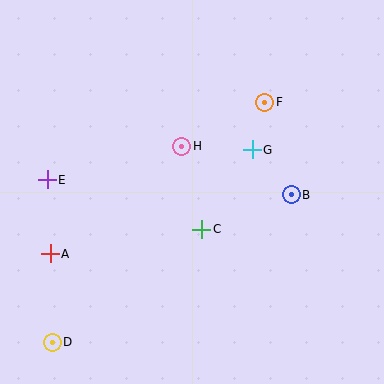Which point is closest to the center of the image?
Point C at (202, 229) is closest to the center.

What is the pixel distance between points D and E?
The distance between D and E is 162 pixels.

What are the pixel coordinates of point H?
Point H is at (182, 146).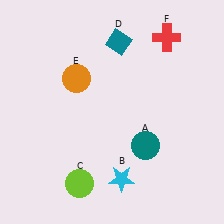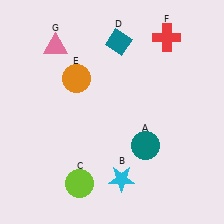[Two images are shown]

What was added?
A pink triangle (G) was added in Image 2.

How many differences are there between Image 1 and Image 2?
There is 1 difference between the two images.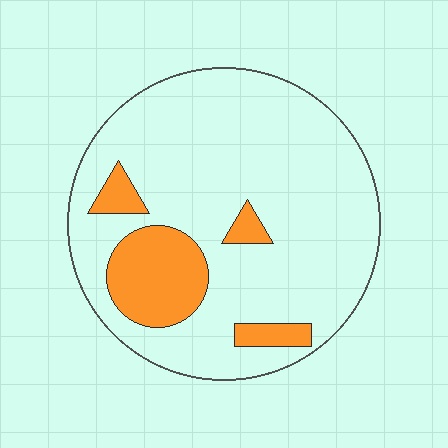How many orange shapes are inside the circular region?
4.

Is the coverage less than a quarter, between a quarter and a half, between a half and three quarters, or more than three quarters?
Less than a quarter.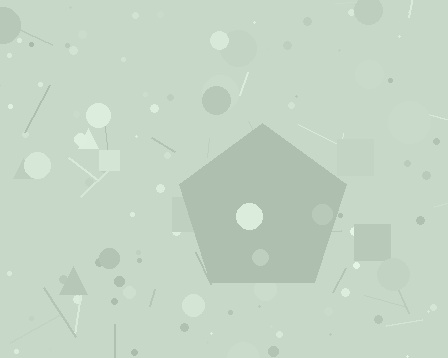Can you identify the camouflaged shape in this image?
The camouflaged shape is a pentagon.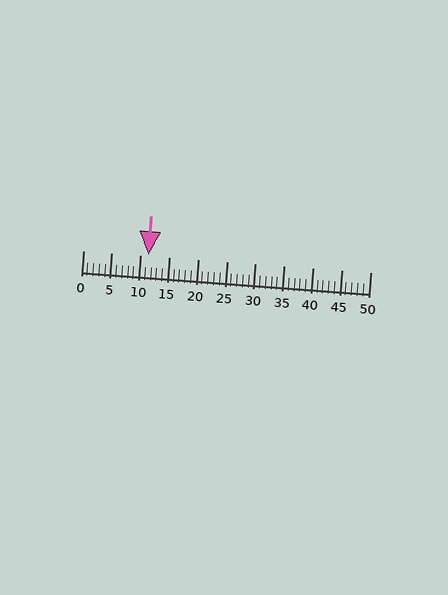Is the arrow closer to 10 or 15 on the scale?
The arrow is closer to 10.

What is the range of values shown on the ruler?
The ruler shows values from 0 to 50.